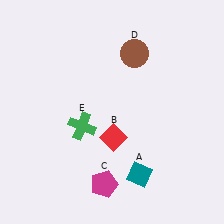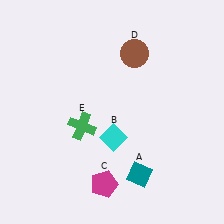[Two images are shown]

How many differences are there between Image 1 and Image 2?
There is 1 difference between the two images.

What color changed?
The diamond (B) changed from red in Image 1 to cyan in Image 2.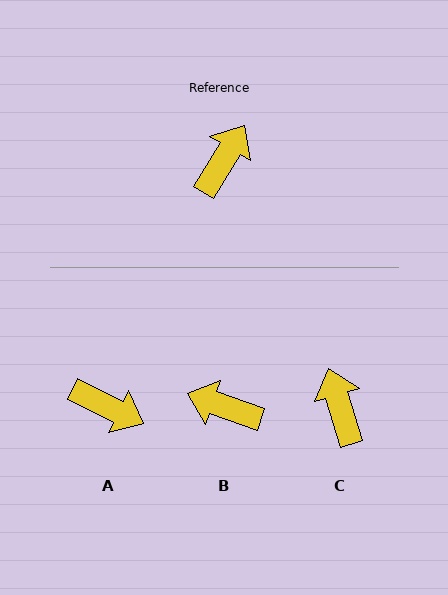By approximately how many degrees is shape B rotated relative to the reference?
Approximately 102 degrees counter-clockwise.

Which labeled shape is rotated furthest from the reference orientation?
B, about 102 degrees away.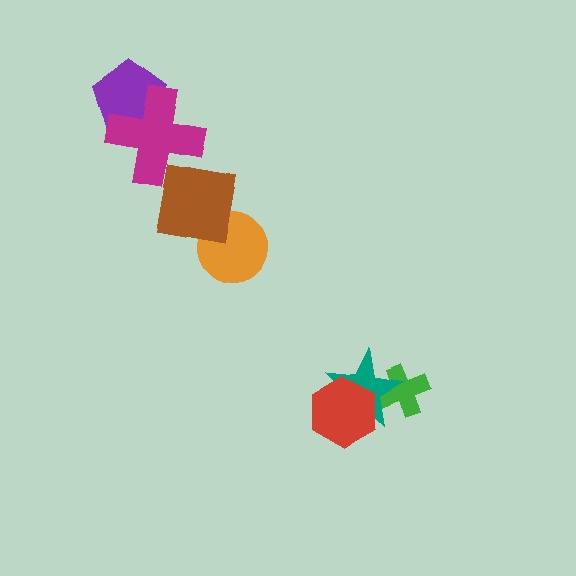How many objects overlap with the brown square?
1 object overlaps with the brown square.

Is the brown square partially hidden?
No, no other shape covers it.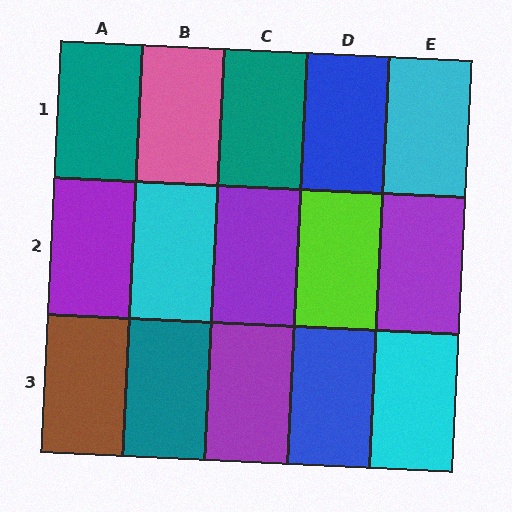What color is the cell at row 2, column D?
Lime.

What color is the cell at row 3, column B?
Teal.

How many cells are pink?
1 cell is pink.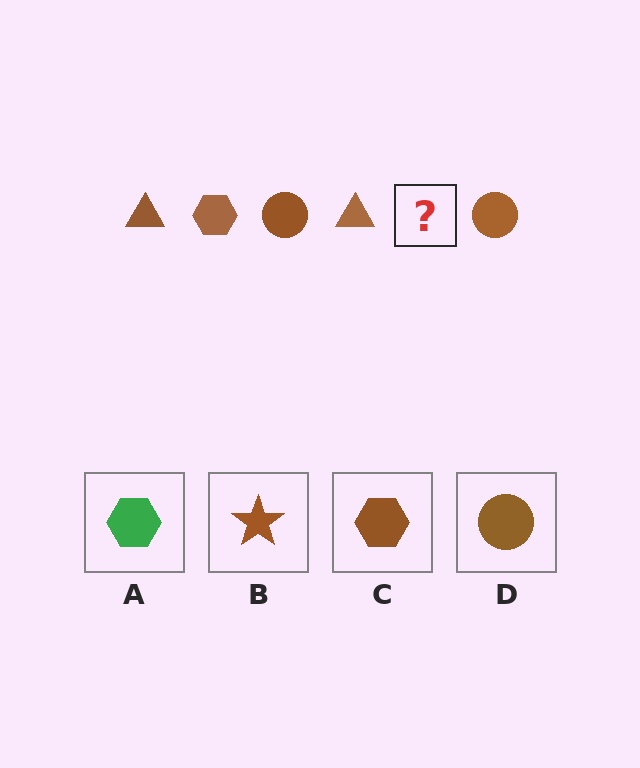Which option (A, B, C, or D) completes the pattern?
C.